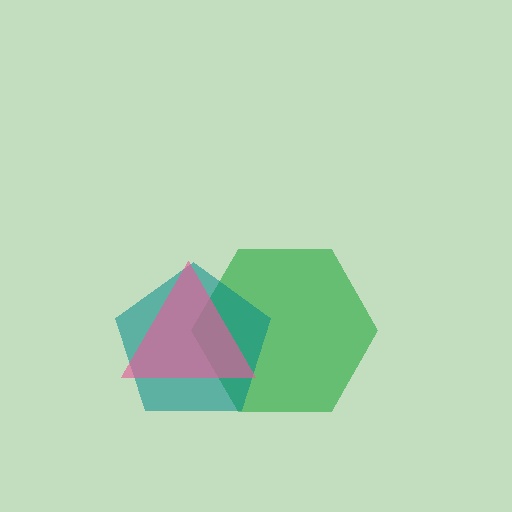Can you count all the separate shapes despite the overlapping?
Yes, there are 3 separate shapes.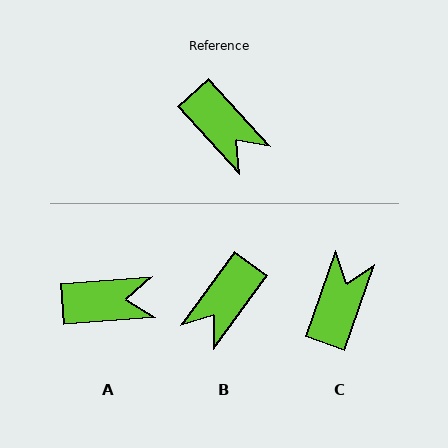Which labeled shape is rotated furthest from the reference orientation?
C, about 118 degrees away.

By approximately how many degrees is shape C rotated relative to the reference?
Approximately 118 degrees counter-clockwise.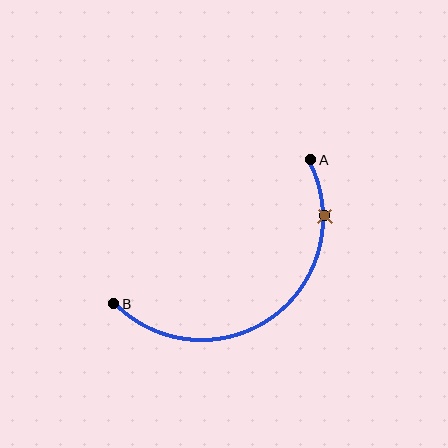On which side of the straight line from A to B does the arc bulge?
The arc bulges below and to the right of the straight line connecting A and B.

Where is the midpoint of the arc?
The arc midpoint is the point on the curve farthest from the straight line joining A and B. It sits below and to the right of that line.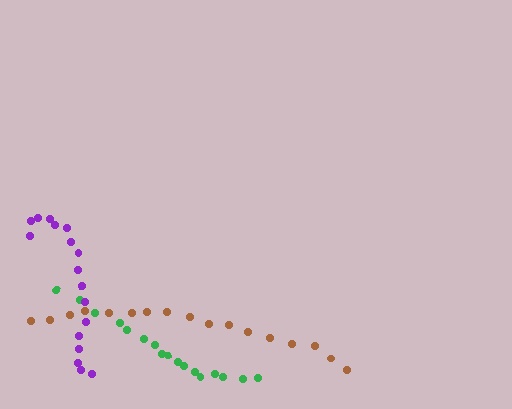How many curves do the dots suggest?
There are 3 distinct paths.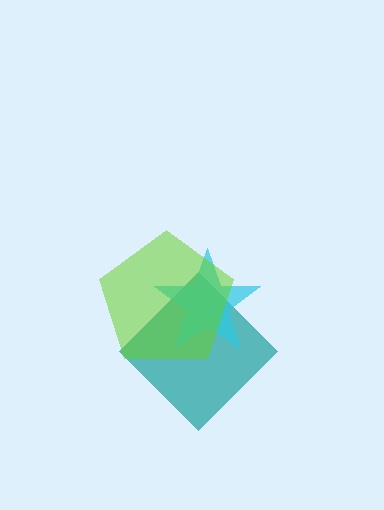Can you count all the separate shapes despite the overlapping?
Yes, there are 3 separate shapes.